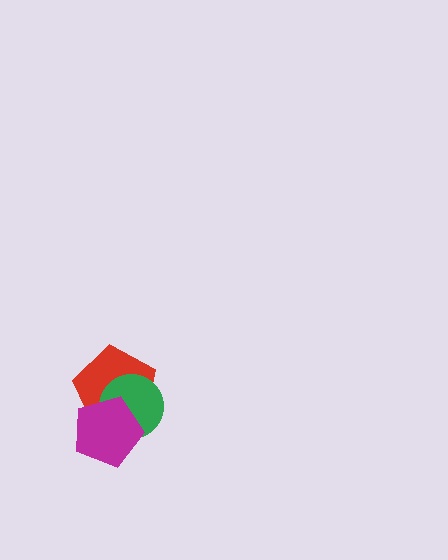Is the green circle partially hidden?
Yes, it is partially covered by another shape.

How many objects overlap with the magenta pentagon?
2 objects overlap with the magenta pentagon.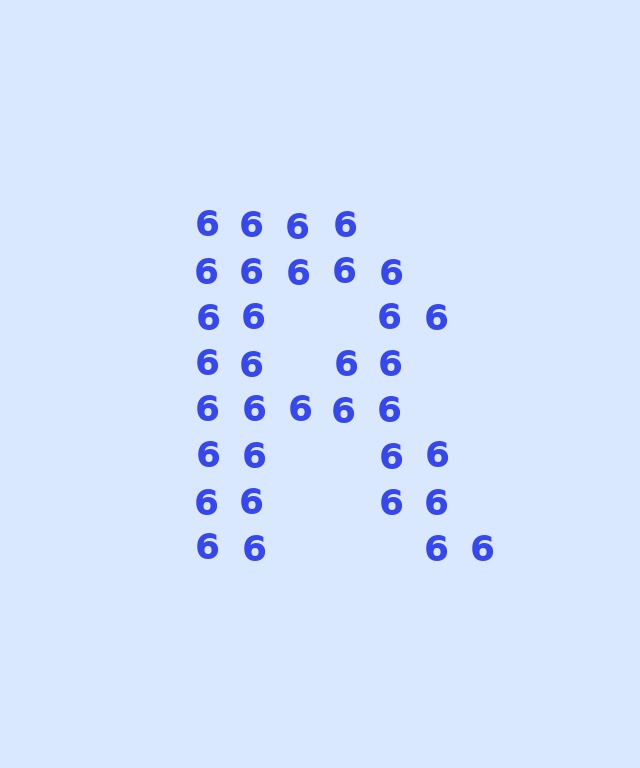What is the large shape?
The large shape is the letter R.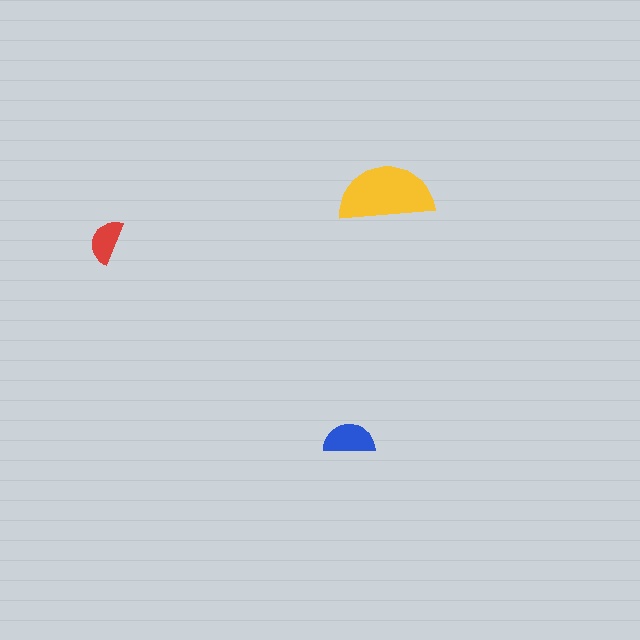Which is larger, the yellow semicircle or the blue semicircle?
The yellow one.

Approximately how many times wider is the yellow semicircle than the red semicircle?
About 2 times wider.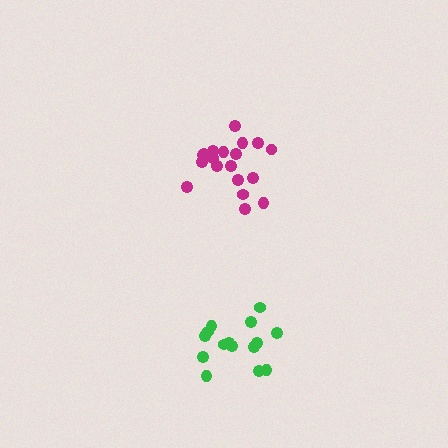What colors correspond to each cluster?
The clusters are colored: magenta, green.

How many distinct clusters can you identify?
There are 2 distinct clusters.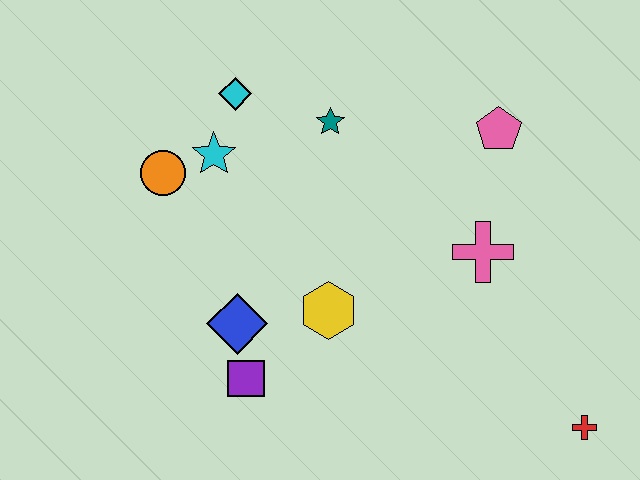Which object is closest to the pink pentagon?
The pink cross is closest to the pink pentagon.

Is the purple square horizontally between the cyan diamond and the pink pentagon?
Yes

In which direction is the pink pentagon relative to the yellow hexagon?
The pink pentagon is above the yellow hexagon.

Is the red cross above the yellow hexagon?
No